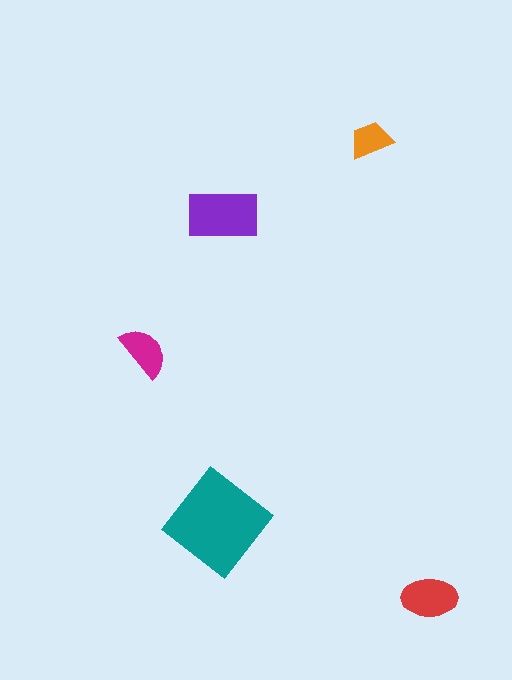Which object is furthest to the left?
The magenta semicircle is leftmost.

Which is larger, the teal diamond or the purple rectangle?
The teal diamond.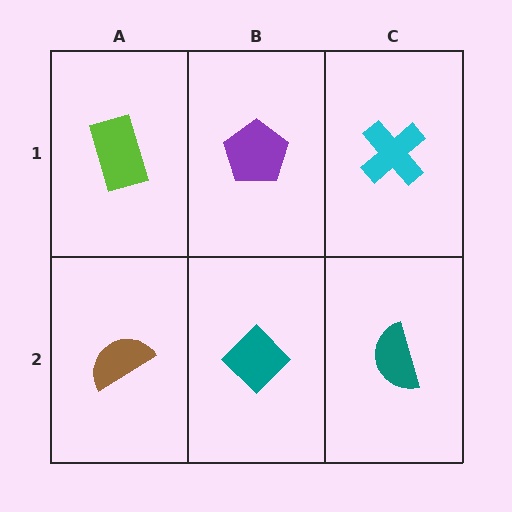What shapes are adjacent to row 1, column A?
A brown semicircle (row 2, column A), a purple pentagon (row 1, column B).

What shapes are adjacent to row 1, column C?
A teal semicircle (row 2, column C), a purple pentagon (row 1, column B).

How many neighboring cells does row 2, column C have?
2.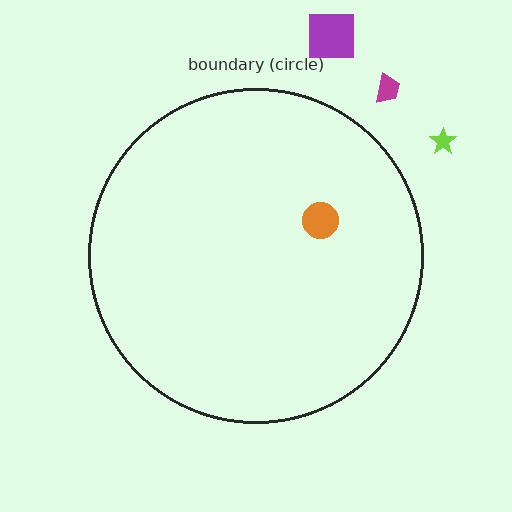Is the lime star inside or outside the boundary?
Outside.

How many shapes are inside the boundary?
1 inside, 3 outside.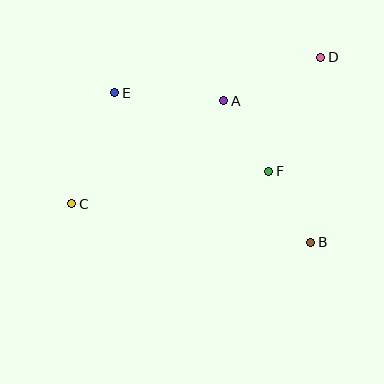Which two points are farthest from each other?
Points C and D are farthest from each other.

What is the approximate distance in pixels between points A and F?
The distance between A and F is approximately 83 pixels.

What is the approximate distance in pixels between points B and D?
The distance between B and D is approximately 185 pixels.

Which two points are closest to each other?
Points B and F are closest to each other.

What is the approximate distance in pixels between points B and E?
The distance between B and E is approximately 246 pixels.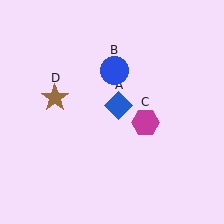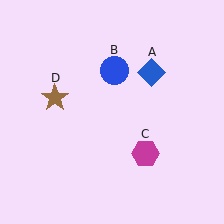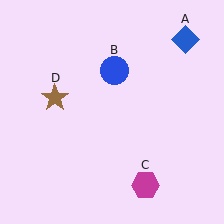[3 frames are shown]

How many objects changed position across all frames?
2 objects changed position: blue diamond (object A), magenta hexagon (object C).